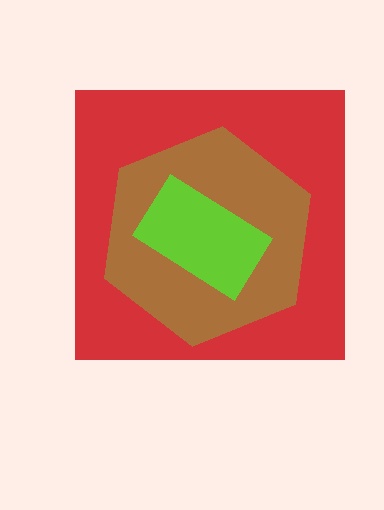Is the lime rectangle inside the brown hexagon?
Yes.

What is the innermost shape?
The lime rectangle.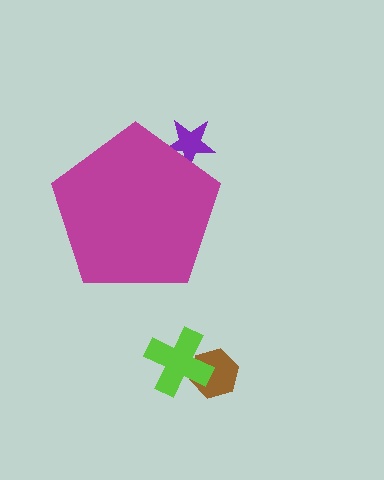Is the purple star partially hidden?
Yes, the purple star is partially hidden behind the magenta pentagon.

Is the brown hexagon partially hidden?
No, the brown hexagon is fully visible.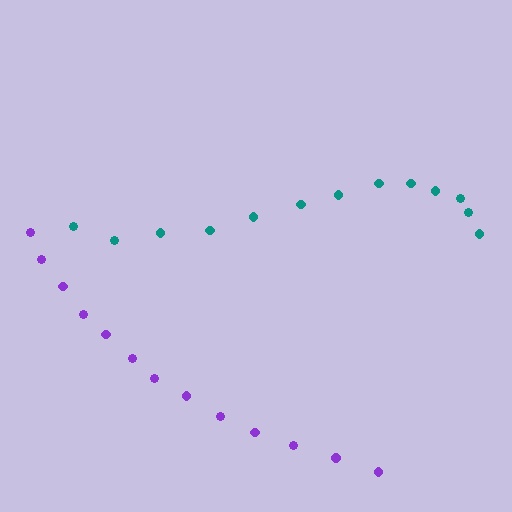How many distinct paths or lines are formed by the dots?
There are 2 distinct paths.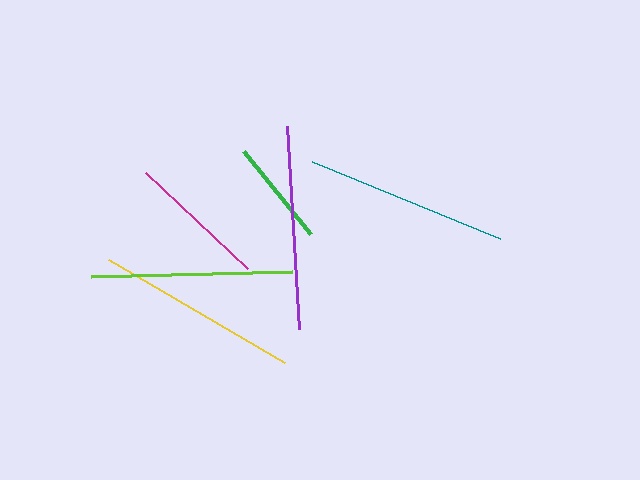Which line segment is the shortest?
The green line is the shortest at approximately 107 pixels.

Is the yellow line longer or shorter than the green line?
The yellow line is longer than the green line.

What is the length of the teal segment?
The teal segment is approximately 203 pixels long.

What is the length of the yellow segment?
The yellow segment is approximately 204 pixels long.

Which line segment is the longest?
The yellow line is the longest at approximately 204 pixels.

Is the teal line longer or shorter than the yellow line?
The yellow line is longer than the teal line.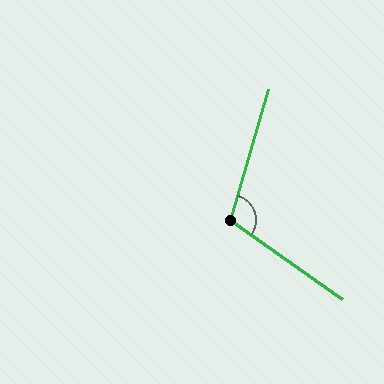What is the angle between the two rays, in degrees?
Approximately 109 degrees.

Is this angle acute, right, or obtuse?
It is obtuse.